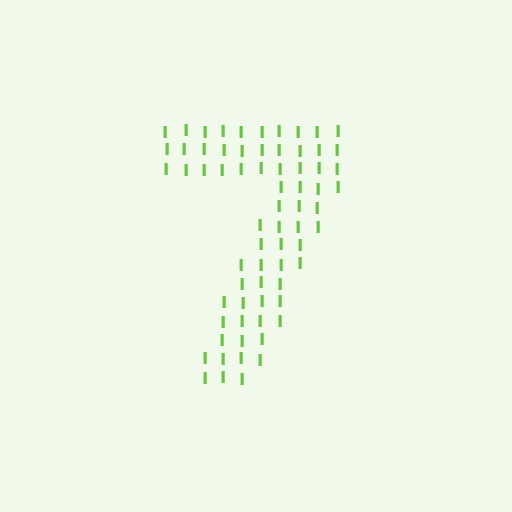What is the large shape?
The large shape is the digit 7.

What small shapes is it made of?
It is made of small letter I's.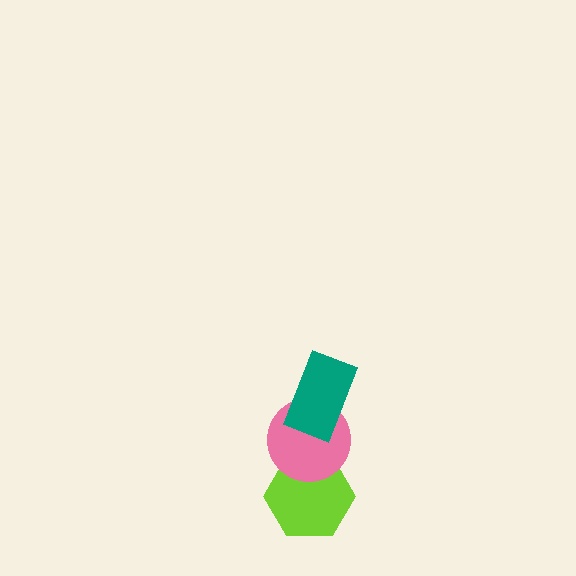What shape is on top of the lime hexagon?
The pink circle is on top of the lime hexagon.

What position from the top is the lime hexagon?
The lime hexagon is 3rd from the top.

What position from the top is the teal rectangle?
The teal rectangle is 1st from the top.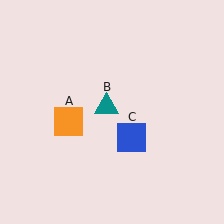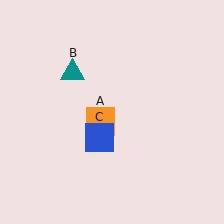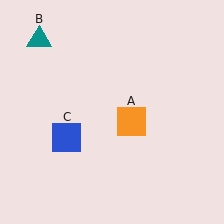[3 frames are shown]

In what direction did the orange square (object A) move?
The orange square (object A) moved right.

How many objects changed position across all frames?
3 objects changed position: orange square (object A), teal triangle (object B), blue square (object C).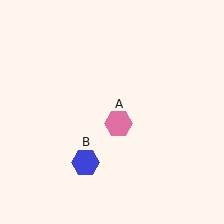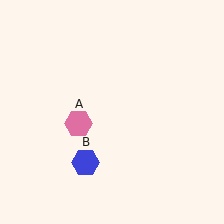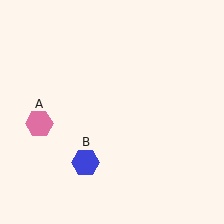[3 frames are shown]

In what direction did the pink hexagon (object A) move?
The pink hexagon (object A) moved left.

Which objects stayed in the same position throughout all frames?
Blue hexagon (object B) remained stationary.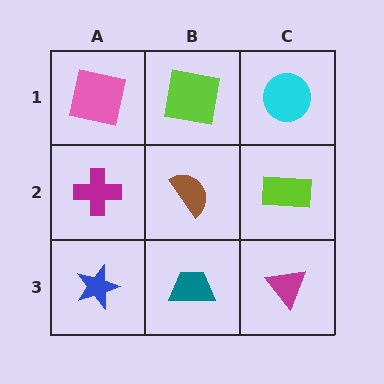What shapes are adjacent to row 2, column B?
A lime square (row 1, column B), a teal trapezoid (row 3, column B), a magenta cross (row 2, column A), a lime rectangle (row 2, column C).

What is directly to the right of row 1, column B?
A cyan circle.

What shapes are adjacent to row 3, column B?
A brown semicircle (row 2, column B), a blue star (row 3, column A), a magenta triangle (row 3, column C).